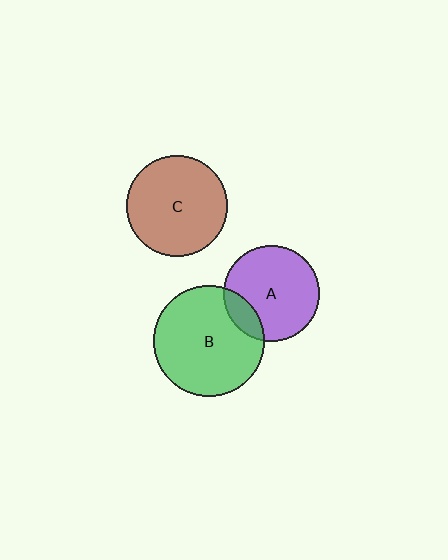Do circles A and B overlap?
Yes.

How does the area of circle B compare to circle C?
Approximately 1.2 times.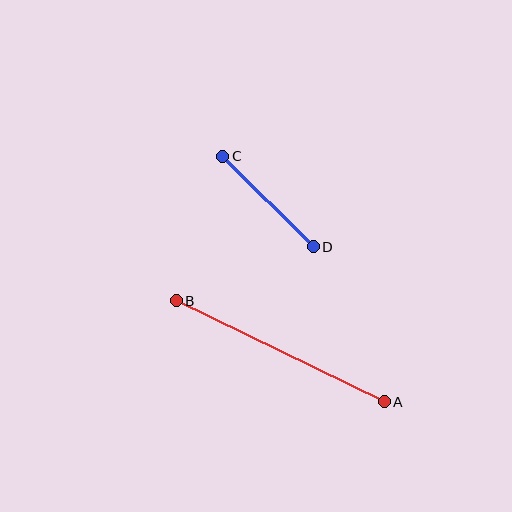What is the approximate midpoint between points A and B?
The midpoint is at approximately (280, 351) pixels.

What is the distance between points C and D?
The distance is approximately 128 pixels.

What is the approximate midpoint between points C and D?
The midpoint is at approximately (268, 201) pixels.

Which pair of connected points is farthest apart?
Points A and B are farthest apart.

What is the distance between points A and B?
The distance is approximately 232 pixels.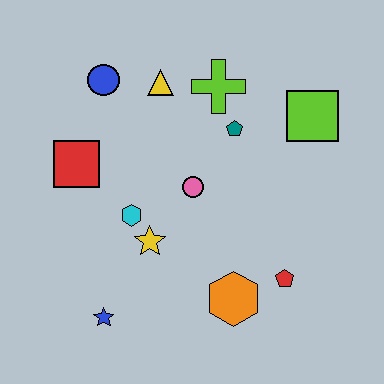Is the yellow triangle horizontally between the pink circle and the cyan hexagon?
Yes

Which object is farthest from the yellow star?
The lime square is farthest from the yellow star.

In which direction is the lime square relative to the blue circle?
The lime square is to the right of the blue circle.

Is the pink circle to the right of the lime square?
No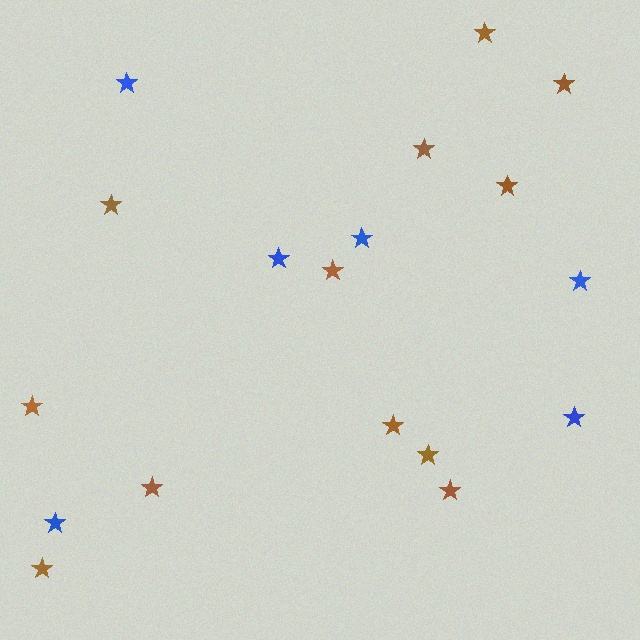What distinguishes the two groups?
There are 2 groups: one group of blue stars (6) and one group of brown stars (12).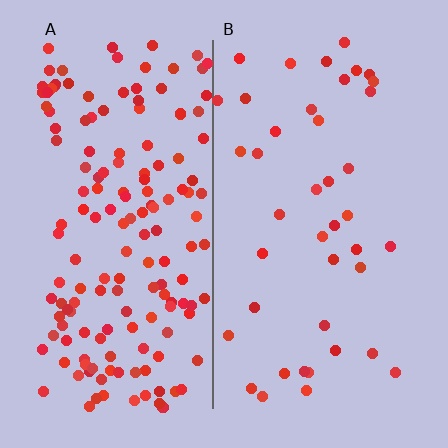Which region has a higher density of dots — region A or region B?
A (the left).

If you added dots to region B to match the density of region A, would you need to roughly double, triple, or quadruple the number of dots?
Approximately quadruple.